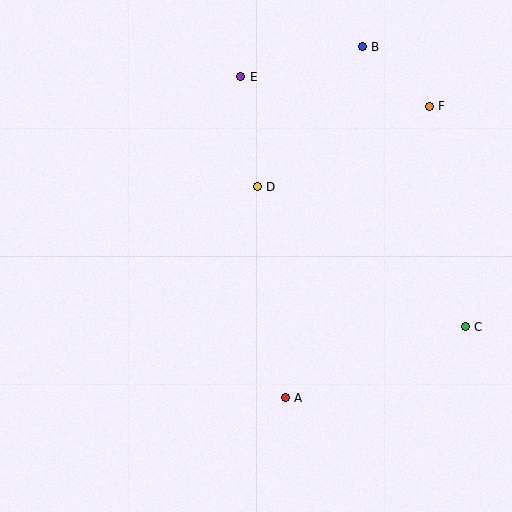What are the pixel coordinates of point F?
Point F is at (429, 106).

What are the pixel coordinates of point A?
Point A is at (285, 398).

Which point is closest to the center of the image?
Point D at (257, 187) is closest to the center.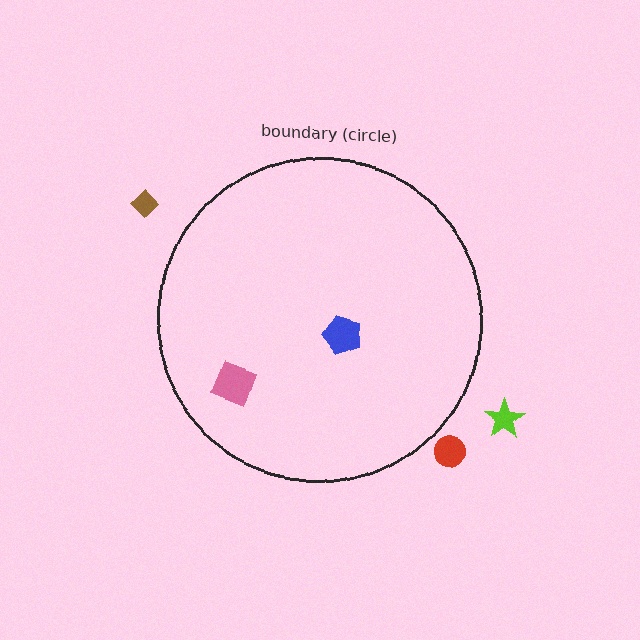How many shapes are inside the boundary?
2 inside, 3 outside.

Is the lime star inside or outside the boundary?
Outside.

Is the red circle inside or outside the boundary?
Outside.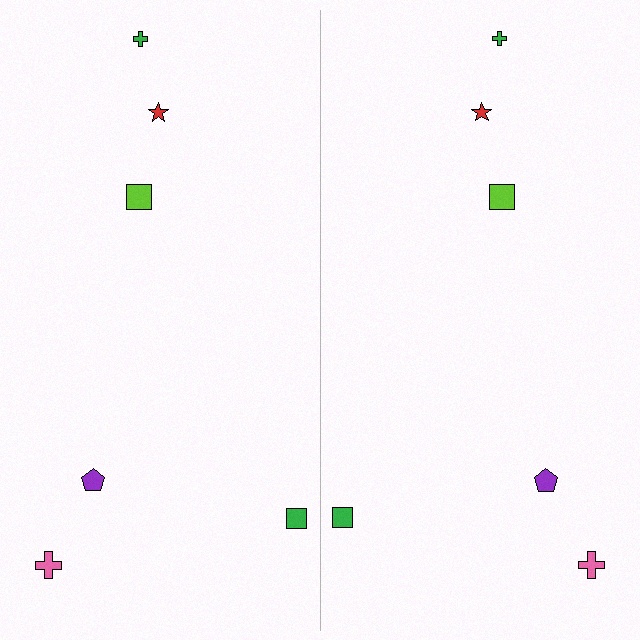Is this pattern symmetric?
Yes, this pattern has bilateral (reflection) symmetry.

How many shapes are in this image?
There are 12 shapes in this image.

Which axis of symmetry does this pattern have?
The pattern has a vertical axis of symmetry running through the center of the image.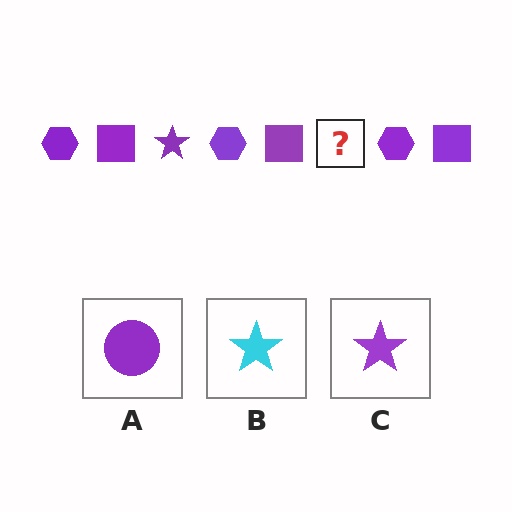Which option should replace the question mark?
Option C.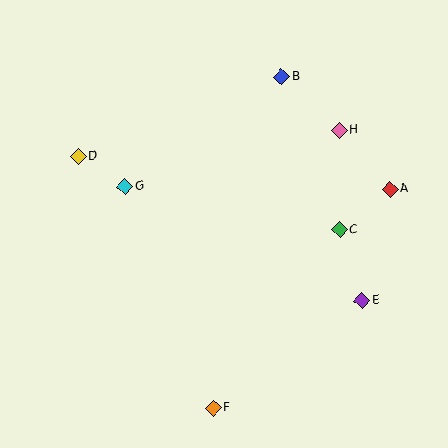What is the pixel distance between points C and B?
The distance between C and B is 164 pixels.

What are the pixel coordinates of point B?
Point B is at (281, 76).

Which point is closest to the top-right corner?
Point H is closest to the top-right corner.